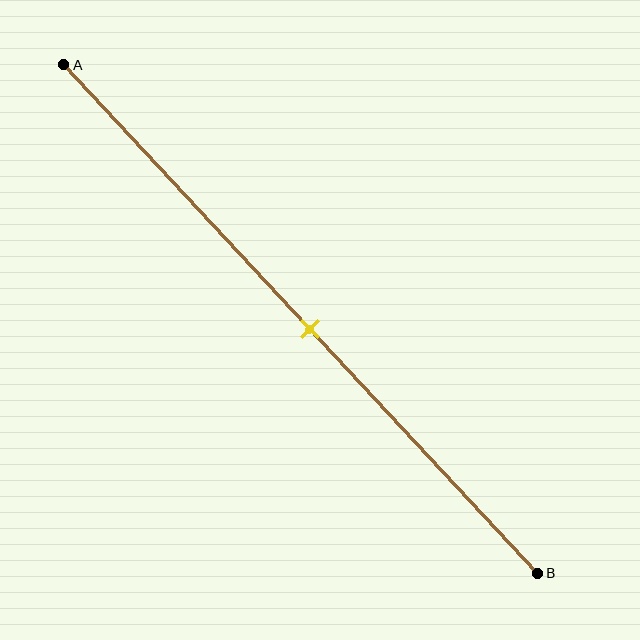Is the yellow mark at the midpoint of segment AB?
Yes, the mark is approximately at the midpoint.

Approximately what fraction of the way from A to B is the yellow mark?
The yellow mark is approximately 50% of the way from A to B.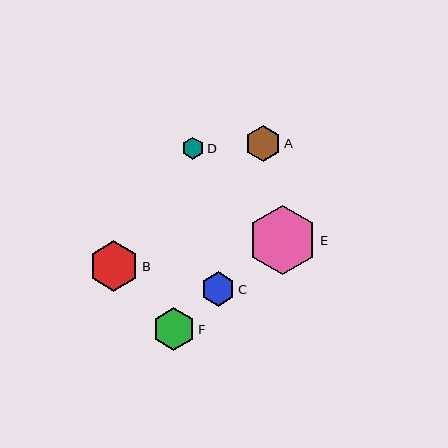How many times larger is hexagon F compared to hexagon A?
Hexagon F is approximately 1.2 times the size of hexagon A.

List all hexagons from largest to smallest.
From largest to smallest: E, B, F, A, C, D.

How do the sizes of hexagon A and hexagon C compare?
Hexagon A and hexagon C are approximately the same size.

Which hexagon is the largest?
Hexagon E is the largest with a size of approximately 69 pixels.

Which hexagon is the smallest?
Hexagon D is the smallest with a size of approximately 22 pixels.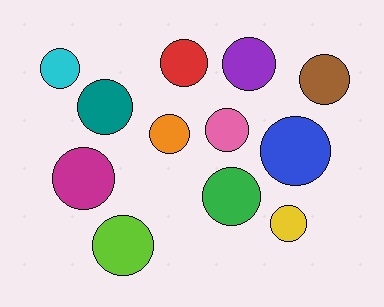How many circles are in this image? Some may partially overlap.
There are 12 circles.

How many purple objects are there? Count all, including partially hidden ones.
There is 1 purple object.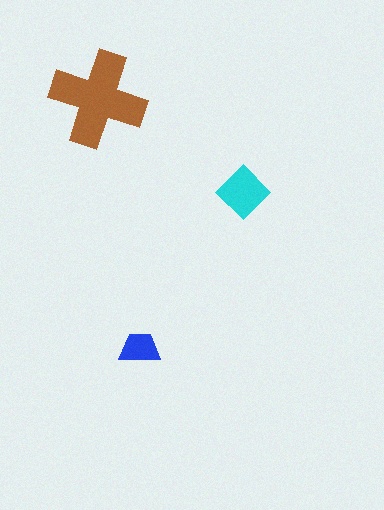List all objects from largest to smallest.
The brown cross, the cyan diamond, the blue trapezoid.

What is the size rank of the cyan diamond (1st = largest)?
2nd.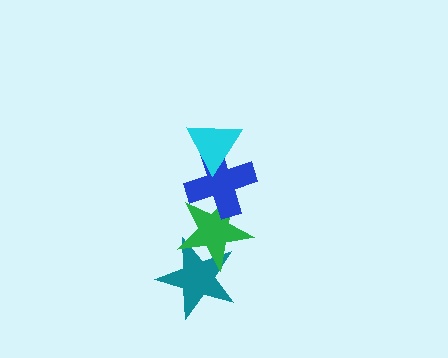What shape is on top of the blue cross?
The cyan triangle is on top of the blue cross.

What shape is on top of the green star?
The blue cross is on top of the green star.